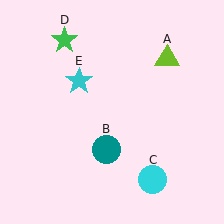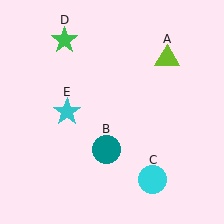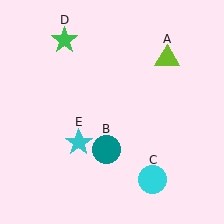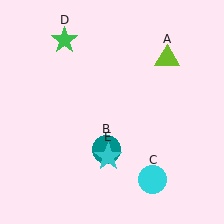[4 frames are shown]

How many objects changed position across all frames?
1 object changed position: cyan star (object E).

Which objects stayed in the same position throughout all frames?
Lime triangle (object A) and teal circle (object B) and cyan circle (object C) and green star (object D) remained stationary.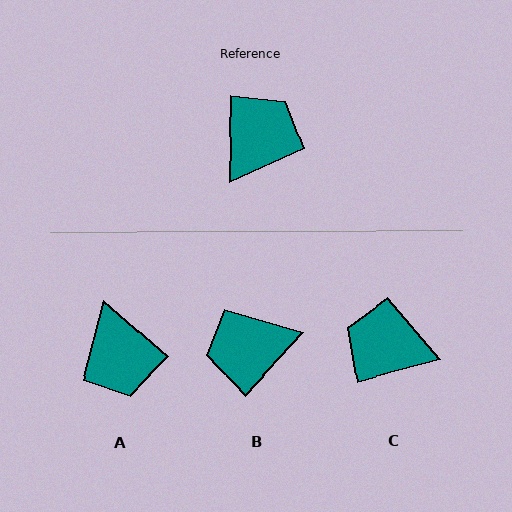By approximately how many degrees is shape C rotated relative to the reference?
Approximately 106 degrees counter-clockwise.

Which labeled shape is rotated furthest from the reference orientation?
B, about 139 degrees away.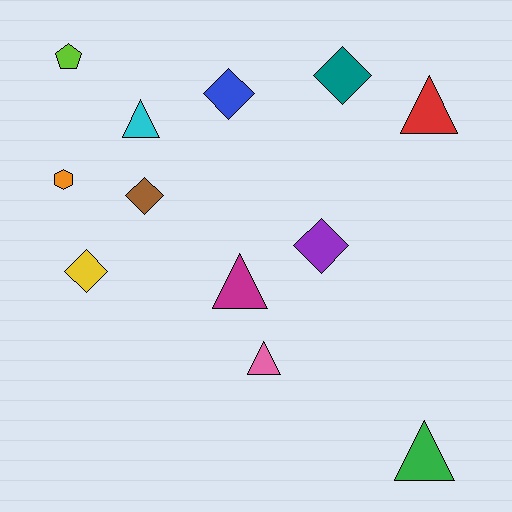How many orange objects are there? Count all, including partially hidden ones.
There is 1 orange object.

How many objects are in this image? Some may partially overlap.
There are 12 objects.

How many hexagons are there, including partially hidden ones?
There is 1 hexagon.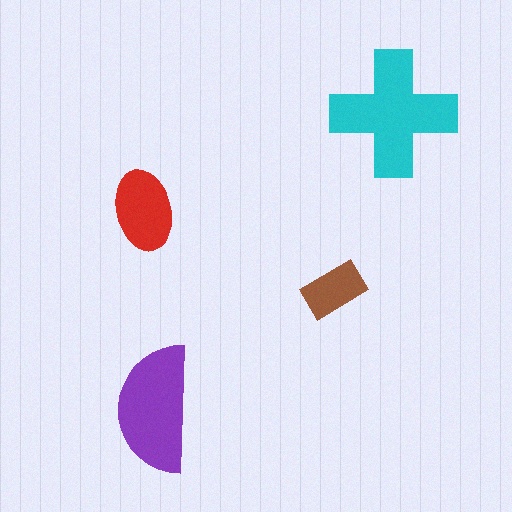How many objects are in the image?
There are 4 objects in the image.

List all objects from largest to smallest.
The cyan cross, the purple semicircle, the red ellipse, the brown rectangle.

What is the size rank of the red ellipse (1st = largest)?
3rd.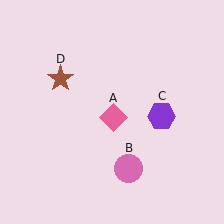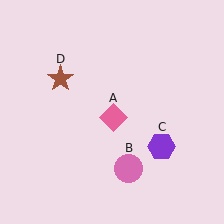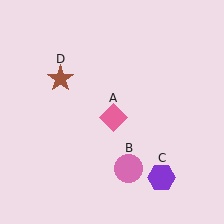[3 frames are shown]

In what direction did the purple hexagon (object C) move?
The purple hexagon (object C) moved down.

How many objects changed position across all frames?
1 object changed position: purple hexagon (object C).